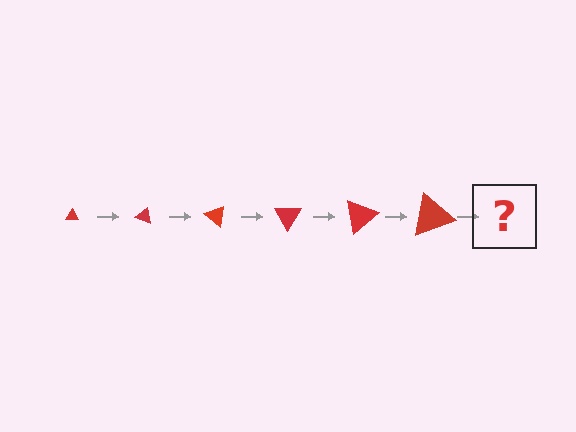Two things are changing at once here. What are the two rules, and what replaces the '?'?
The two rules are that the triangle grows larger each step and it rotates 20 degrees each step. The '?' should be a triangle, larger than the previous one and rotated 120 degrees from the start.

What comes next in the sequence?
The next element should be a triangle, larger than the previous one and rotated 120 degrees from the start.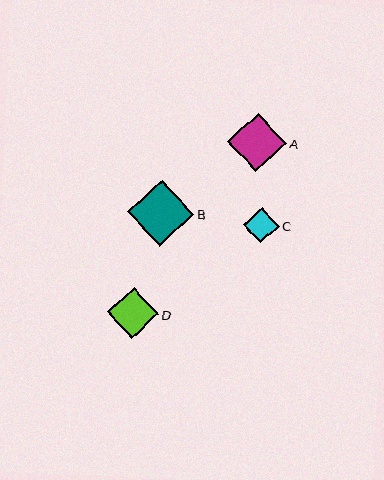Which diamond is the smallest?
Diamond C is the smallest with a size of approximately 35 pixels.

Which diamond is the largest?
Diamond B is the largest with a size of approximately 66 pixels.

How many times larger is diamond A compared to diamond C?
Diamond A is approximately 1.7 times the size of diamond C.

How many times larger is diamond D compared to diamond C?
Diamond D is approximately 1.4 times the size of diamond C.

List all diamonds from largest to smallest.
From largest to smallest: B, A, D, C.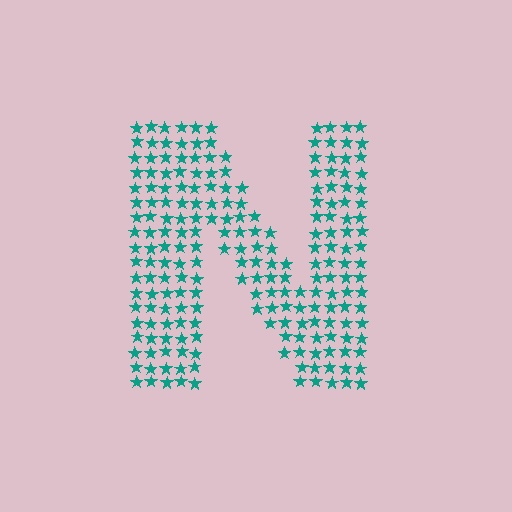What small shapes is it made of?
It is made of small stars.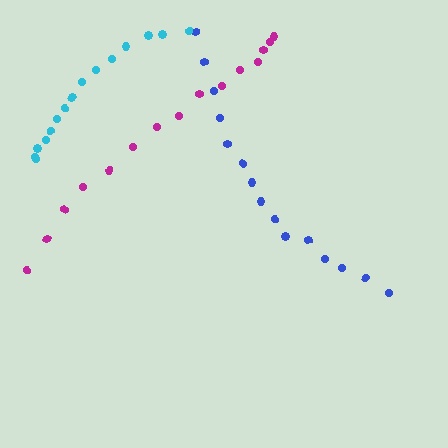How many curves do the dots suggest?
There are 3 distinct paths.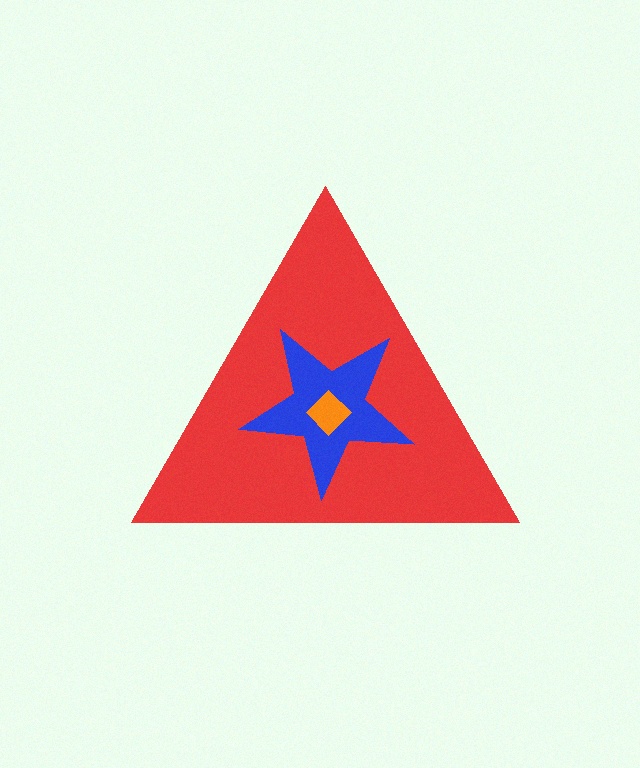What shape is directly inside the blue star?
The orange diamond.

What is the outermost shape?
The red triangle.